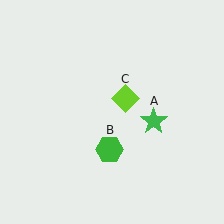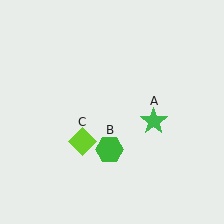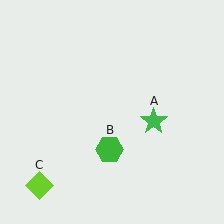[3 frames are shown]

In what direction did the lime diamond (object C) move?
The lime diamond (object C) moved down and to the left.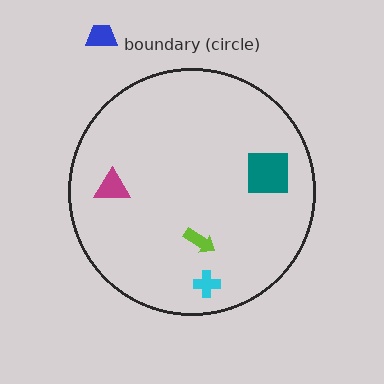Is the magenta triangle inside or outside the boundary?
Inside.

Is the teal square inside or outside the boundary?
Inside.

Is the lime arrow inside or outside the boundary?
Inside.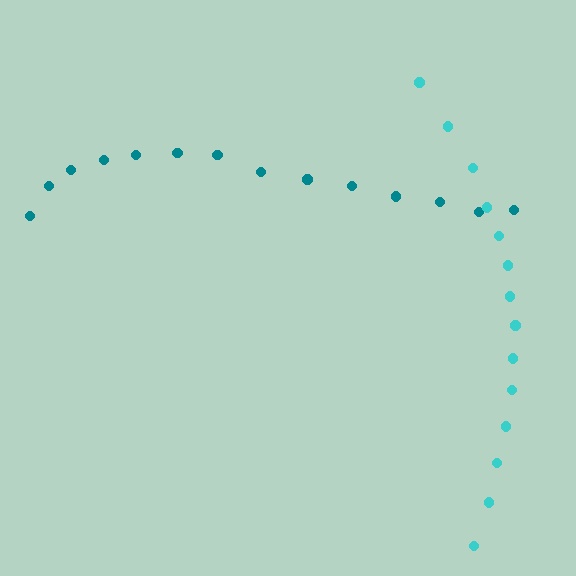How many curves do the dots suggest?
There are 2 distinct paths.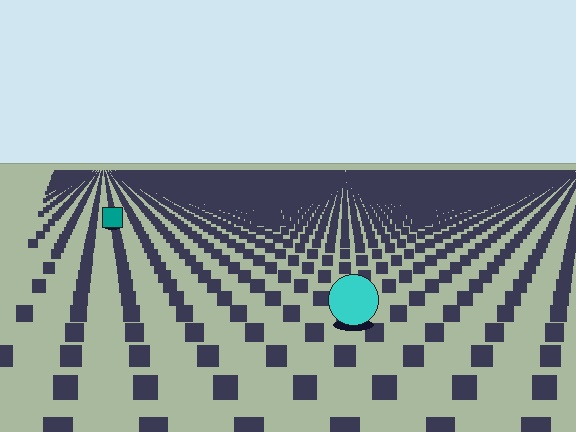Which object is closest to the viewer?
The cyan circle is closest. The texture marks near it are larger and more spread out.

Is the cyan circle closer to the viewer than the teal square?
Yes. The cyan circle is closer — you can tell from the texture gradient: the ground texture is coarser near it.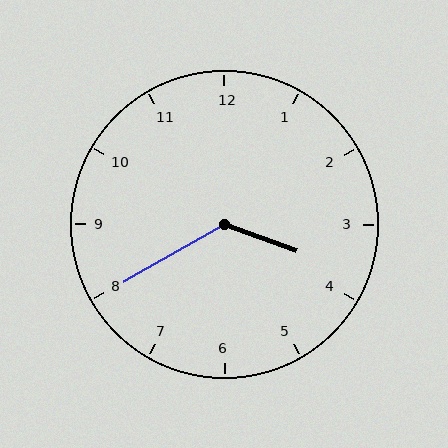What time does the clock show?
3:40.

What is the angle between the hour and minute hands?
Approximately 130 degrees.